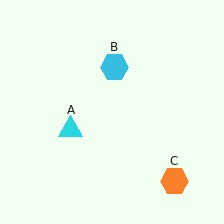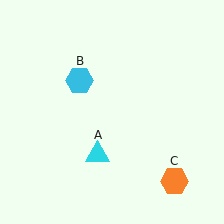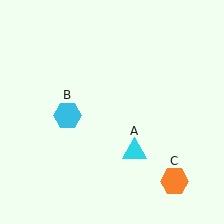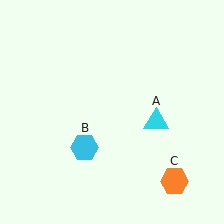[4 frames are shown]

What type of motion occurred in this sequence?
The cyan triangle (object A), cyan hexagon (object B) rotated counterclockwise around the center of the scene.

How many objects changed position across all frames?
2 objects changed position: cyan triangle (object A), cyan hexagon (object B).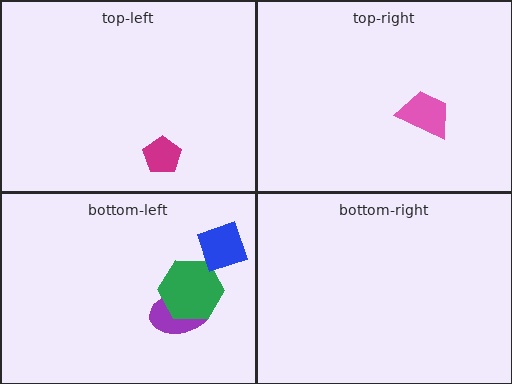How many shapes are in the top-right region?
1.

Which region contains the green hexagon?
The bottom-left region.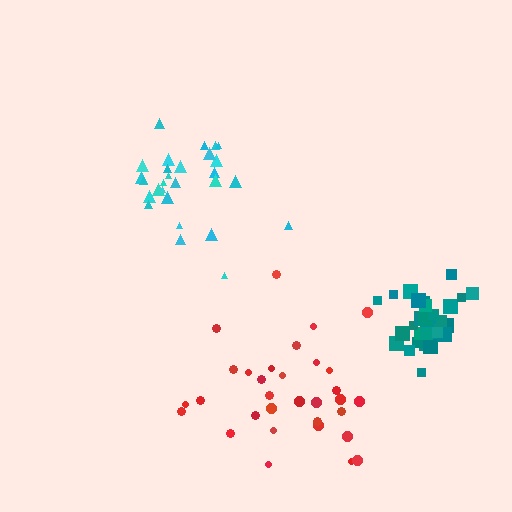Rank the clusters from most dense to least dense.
teal, cyan, red.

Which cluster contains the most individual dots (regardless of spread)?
Red (32).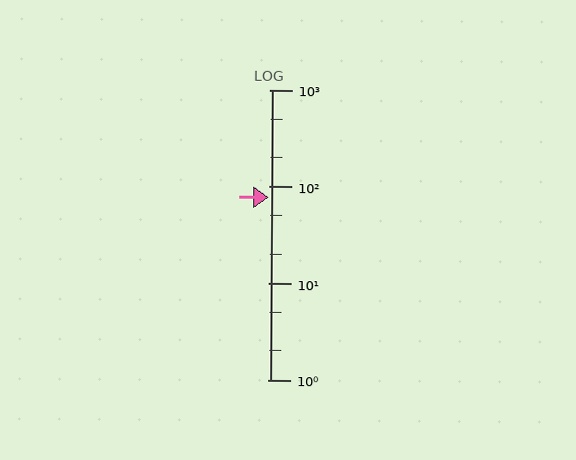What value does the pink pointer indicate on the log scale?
The pointer indicates approximately 77.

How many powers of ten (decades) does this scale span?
The scale spans 3 decades, from 1 to 1000.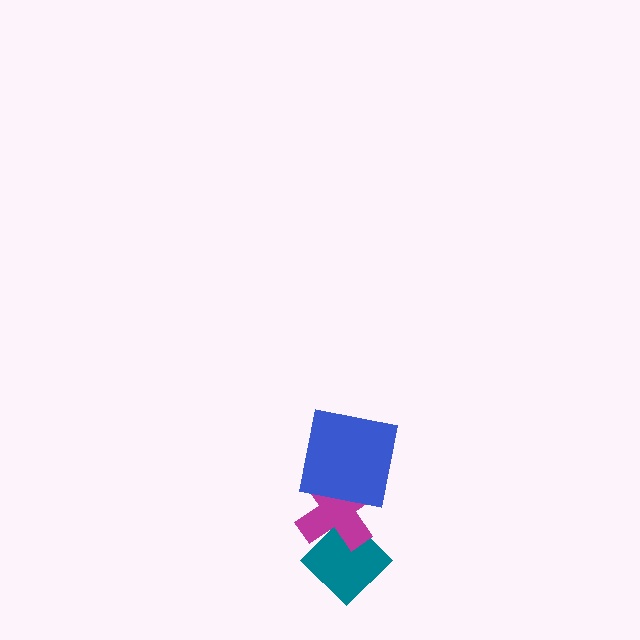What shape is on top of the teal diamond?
The magenta cross is on top of the teal diamond.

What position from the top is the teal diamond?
The teal diamond is 3rd from the top.